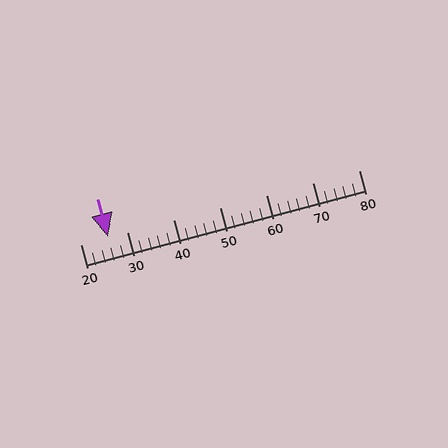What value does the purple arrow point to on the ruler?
The purple arrow points to approximately 26.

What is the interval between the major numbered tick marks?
The major tick marks are spaced 10 units apart.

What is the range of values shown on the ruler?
The ruler shows values from 20 to 80.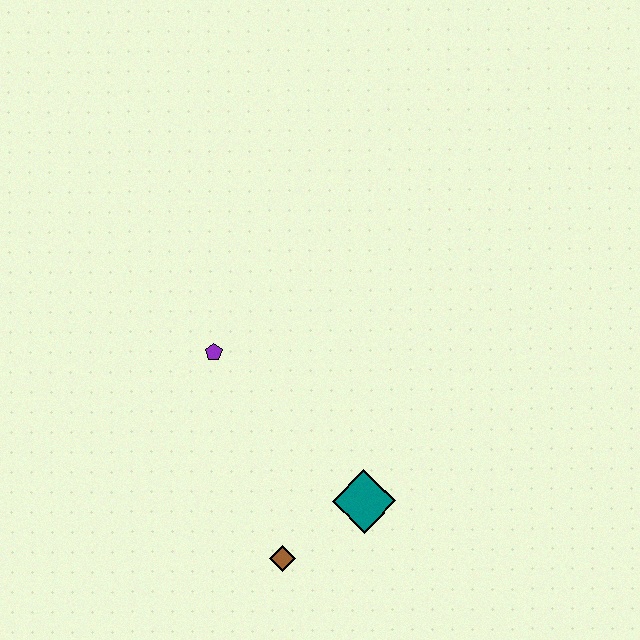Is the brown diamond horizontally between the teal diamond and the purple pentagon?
Yes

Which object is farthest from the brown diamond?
The purple pentagon is farthest from the brown diamond.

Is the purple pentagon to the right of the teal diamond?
No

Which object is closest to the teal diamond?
The brown diamond is closest to the teal diamond.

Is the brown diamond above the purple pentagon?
No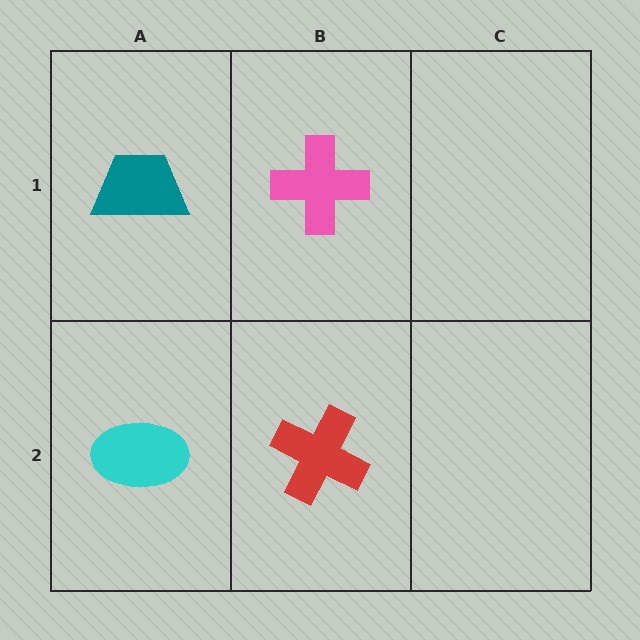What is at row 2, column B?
A red cross.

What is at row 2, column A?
A cyan ellipse.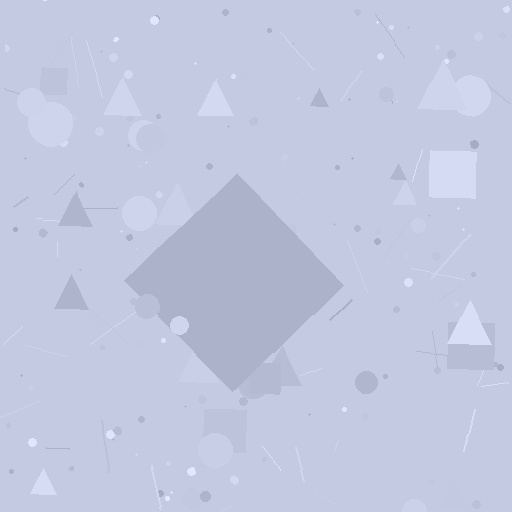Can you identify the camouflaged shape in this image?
The camouflaged shape is a diamond.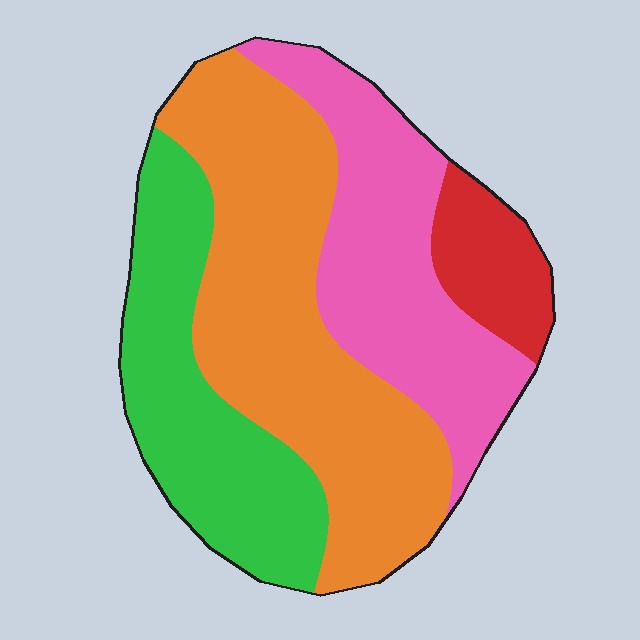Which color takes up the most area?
Orange, at roughly 40%.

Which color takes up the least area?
Red, at roughly 10%.